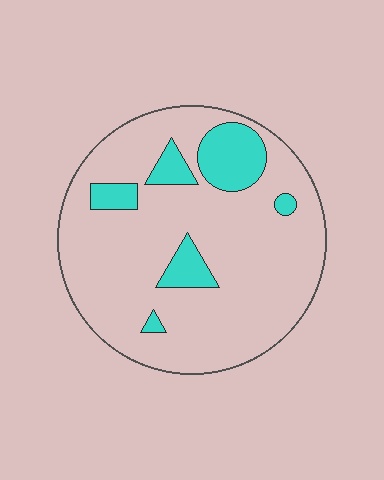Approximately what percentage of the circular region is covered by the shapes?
Approximately 15%.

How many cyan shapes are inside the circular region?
6.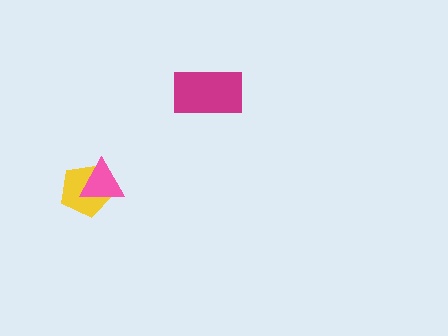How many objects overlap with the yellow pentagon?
1 object overlaps with the yellow pentagon.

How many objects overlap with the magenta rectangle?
0 objects overlap with the magenta rectangle.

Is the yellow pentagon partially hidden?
Yes, it is partially covered by another shape.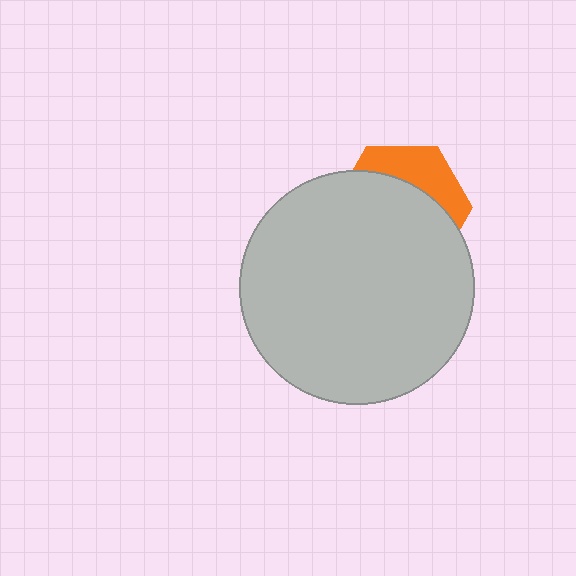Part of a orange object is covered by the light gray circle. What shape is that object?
It is a hexagon.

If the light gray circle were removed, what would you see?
You would see the complete orange hexagon.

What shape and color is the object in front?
The object in front is a light gray circle.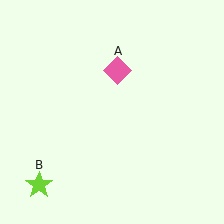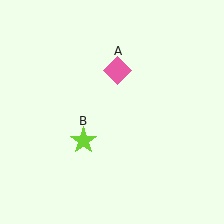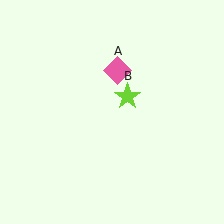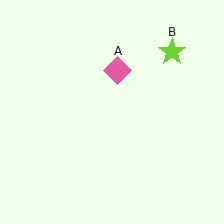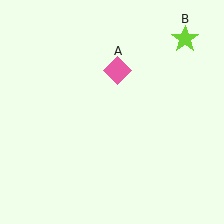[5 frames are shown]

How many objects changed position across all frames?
1 object changed position: lime star (object B).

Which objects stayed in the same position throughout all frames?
Pink diamond (object A) remained stationary.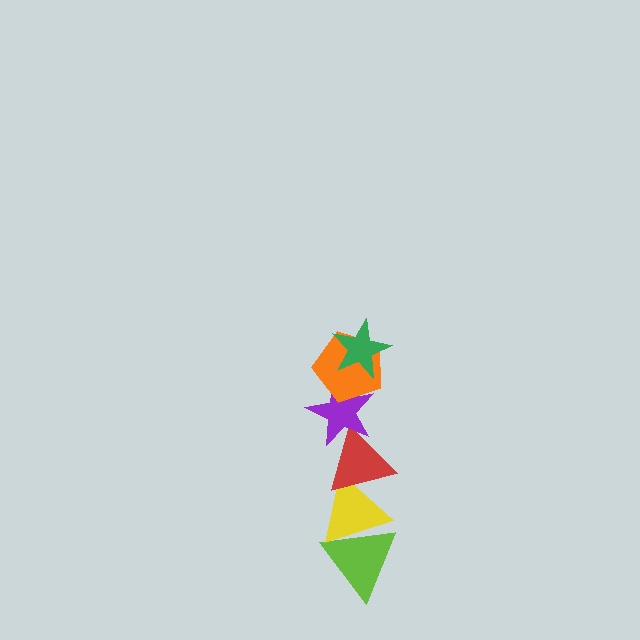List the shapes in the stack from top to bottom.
From top to bottom: the green star, the orange pentagon, the purple star, the red triangle, the yellow triangle, the lime triangle.